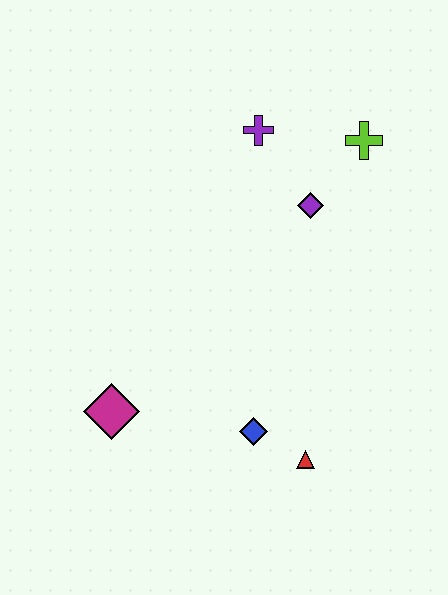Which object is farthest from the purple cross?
The red triangle is farthest from the purple cross.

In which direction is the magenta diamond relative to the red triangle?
The magenta diamond is to the left of the red triangle.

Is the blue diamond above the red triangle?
Yes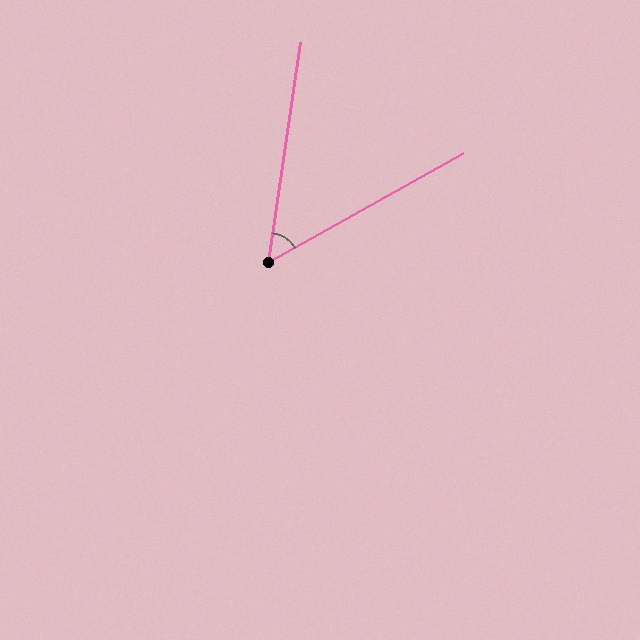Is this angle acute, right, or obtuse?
It is acute.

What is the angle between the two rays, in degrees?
Approximately 53 degrees.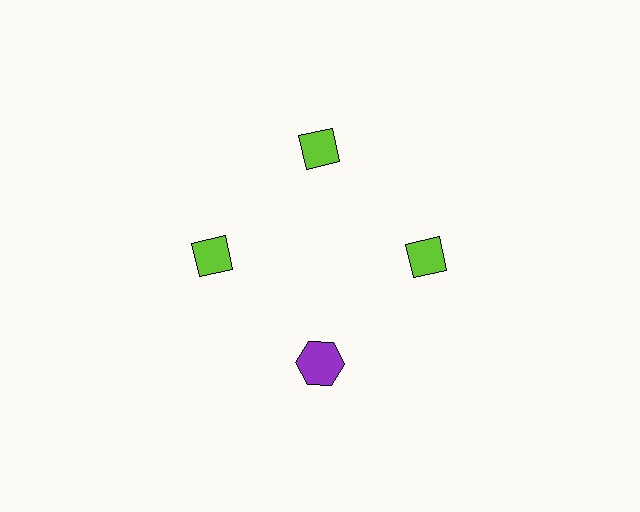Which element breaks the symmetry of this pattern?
The purple hexagon at roughly the 6 o'clock position breaks the symmetry. All other shapes are lime diamonds.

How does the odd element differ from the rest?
It differs in both color (purple instead of lime) and shape (hexagon instead of diamond).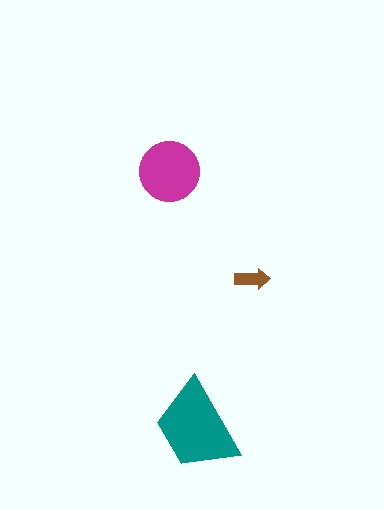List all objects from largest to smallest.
The teal trapezoid, the magenta circle, the brown arrow.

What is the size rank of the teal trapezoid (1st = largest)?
1st.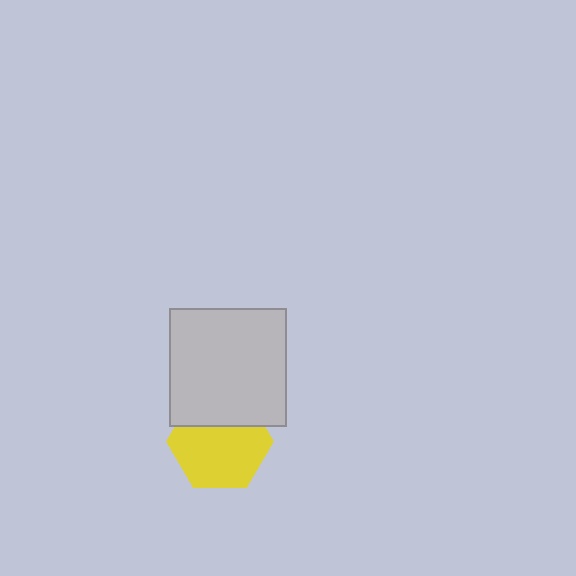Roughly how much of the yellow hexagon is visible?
Most of it is visible (roughly 69%).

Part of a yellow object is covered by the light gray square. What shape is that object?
It is a hexagon.